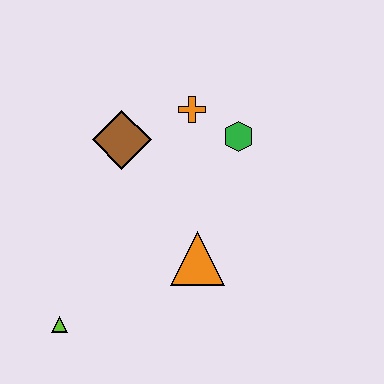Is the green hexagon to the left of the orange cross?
No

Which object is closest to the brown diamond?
The orange cross is closest to the brown diamond.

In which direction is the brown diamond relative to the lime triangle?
The brown diamond is above the lime triangle.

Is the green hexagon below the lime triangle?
No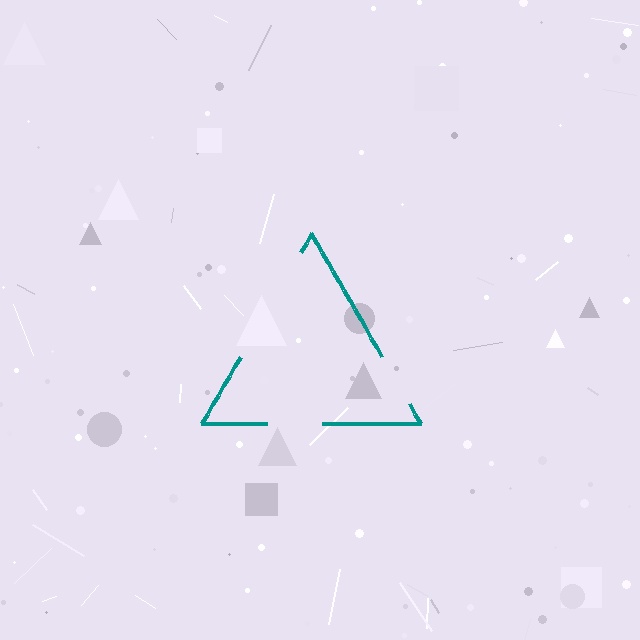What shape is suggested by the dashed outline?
The dashed outline suggests a triangle.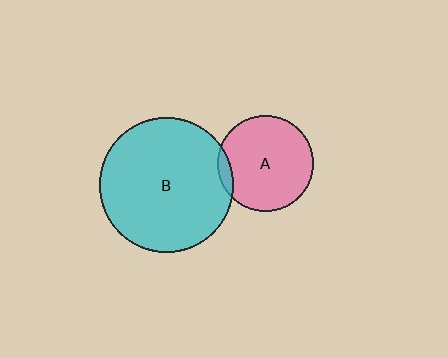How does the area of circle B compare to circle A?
Approximately 1.9 times.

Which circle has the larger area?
Circle B (cyan).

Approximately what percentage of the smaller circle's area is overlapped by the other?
Approximately 5%.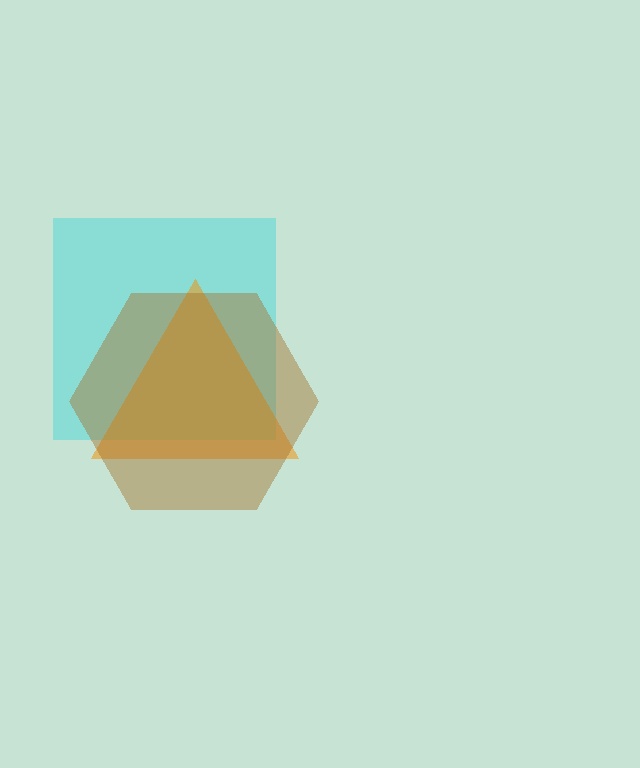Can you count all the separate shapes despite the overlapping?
Yes, there are 3 separate shapes.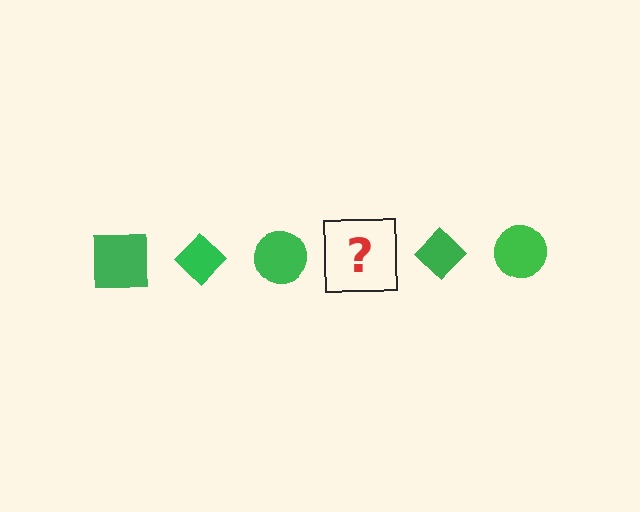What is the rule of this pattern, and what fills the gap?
The rule is that the pattern cycles through square, diamond, circle shapes in green. The gap should be filled with a green square.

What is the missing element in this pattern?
The missing element is a green square.